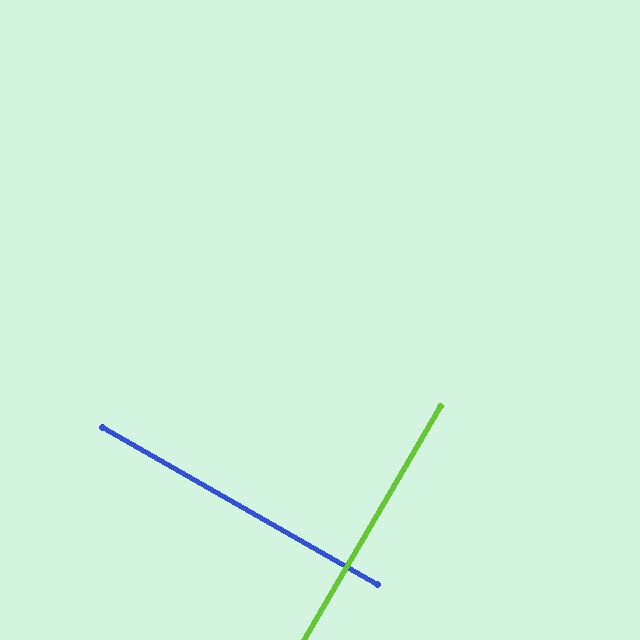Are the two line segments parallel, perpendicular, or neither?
Perpendicular — they meet at approximately 89°.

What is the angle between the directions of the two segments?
Approximately 89 degrees.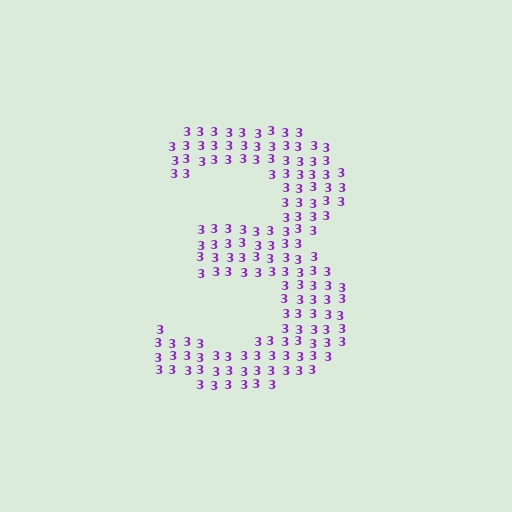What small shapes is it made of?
It is made of small digit 3's.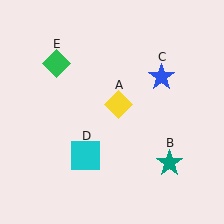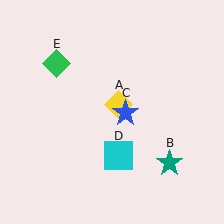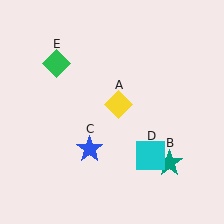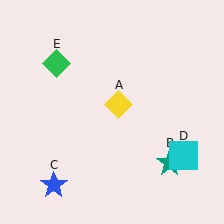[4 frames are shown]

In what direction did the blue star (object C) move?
The blue star (object C) moved down and to the left.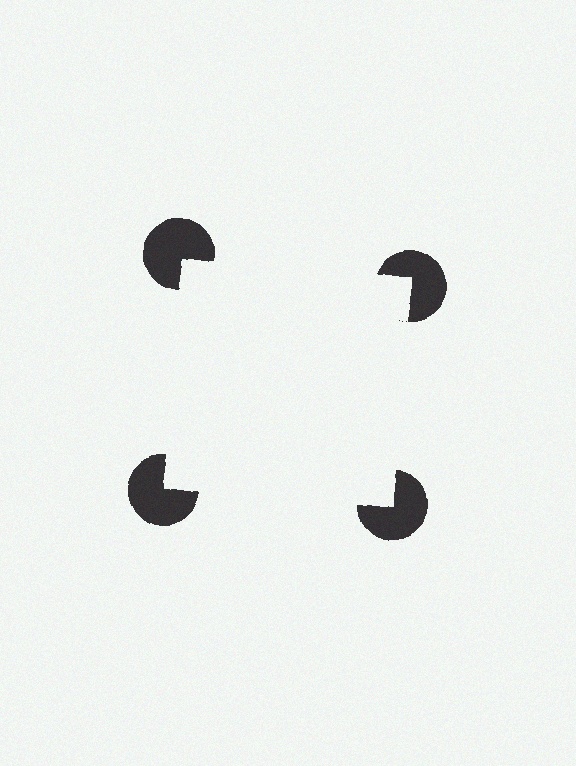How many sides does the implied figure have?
4 sides.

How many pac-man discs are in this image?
There are 4 — one at each vertex of the illusory square.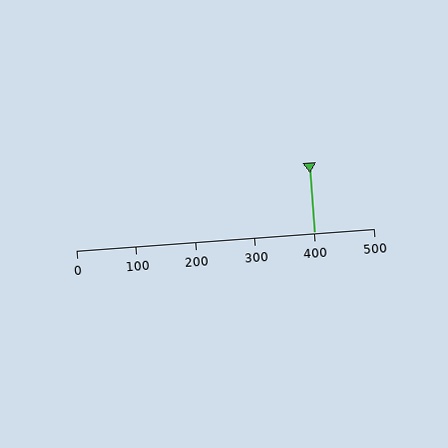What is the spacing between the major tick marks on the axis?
The major ticks are spaced 100 apart.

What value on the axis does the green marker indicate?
The marker indicates approximately 400.